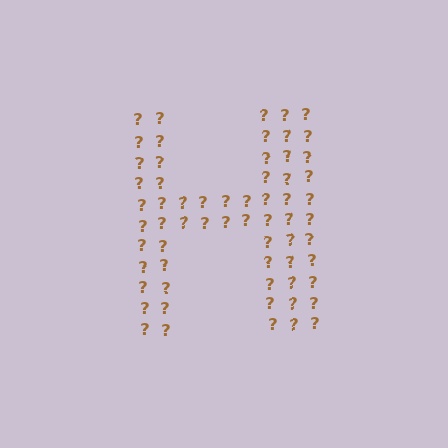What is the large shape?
The large shape is the letter H.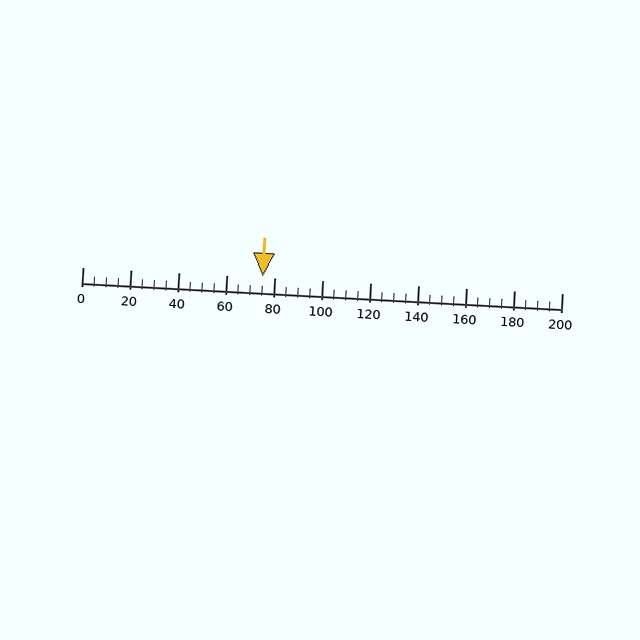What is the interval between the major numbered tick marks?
The major tick marks are spaced 20 units apart.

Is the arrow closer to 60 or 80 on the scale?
The arrow is closer to 80.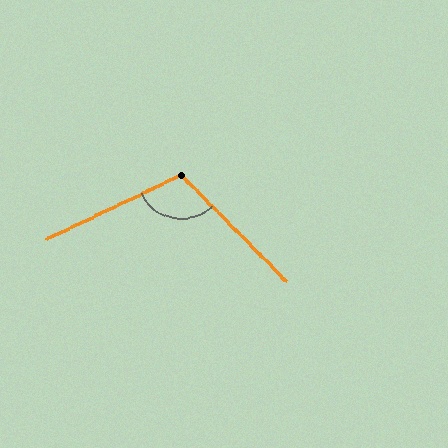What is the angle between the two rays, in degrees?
Approximately 109 degrees.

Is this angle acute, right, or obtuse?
It is obtuse.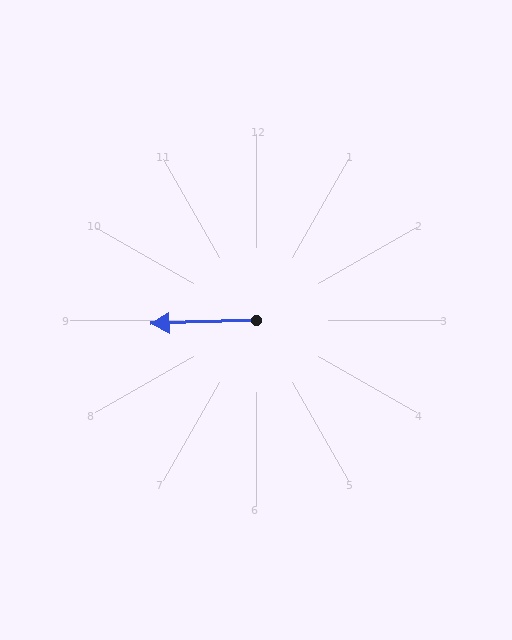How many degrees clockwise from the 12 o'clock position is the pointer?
Approximately 268 degrees.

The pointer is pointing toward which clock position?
Roughly 9 o'clock.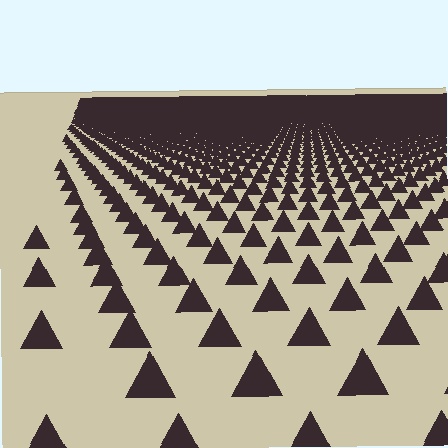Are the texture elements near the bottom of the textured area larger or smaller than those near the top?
Larger. Near the bottom, elements are closer to the viewer and appear at a bigger on-screen size.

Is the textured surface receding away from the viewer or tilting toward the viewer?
The surface is receding away from the viewer. Texture elements get smaller and denser toward the top.